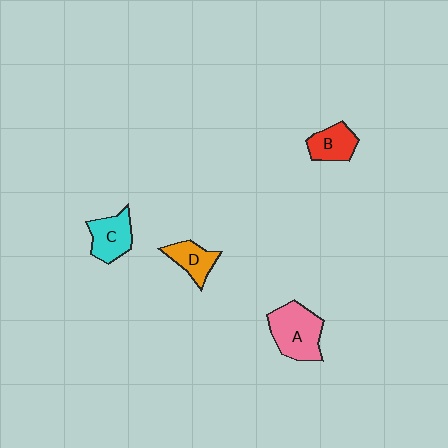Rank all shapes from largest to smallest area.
From largest to smallest: A (pink), C (cyan), B (red), D (orange).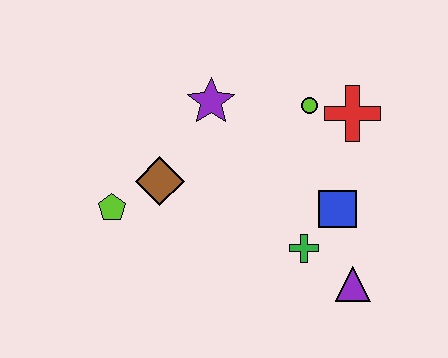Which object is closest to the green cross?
The blue square is closest to the green cross.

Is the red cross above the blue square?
Yes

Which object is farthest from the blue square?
The lime pentagon is farthest from the blue square.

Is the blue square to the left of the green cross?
No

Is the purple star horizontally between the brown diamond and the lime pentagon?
No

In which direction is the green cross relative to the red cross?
The green cross is below the red cross.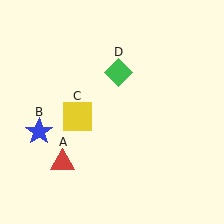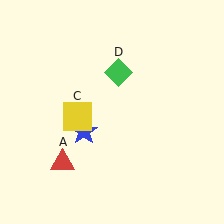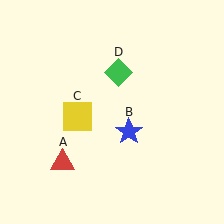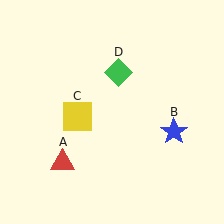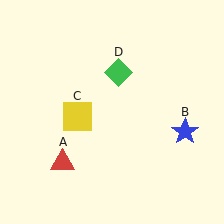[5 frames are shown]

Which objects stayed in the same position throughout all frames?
Red triangle (object A) and yellow square (object C) and green diamond (object D) remained stationary.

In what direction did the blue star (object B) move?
The blue star (object B) moved right.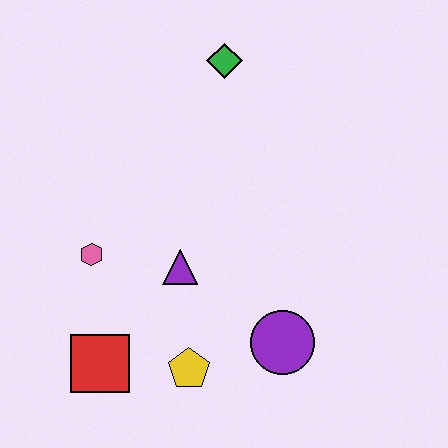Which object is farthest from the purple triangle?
The green diamond is farthest from the purple triangle.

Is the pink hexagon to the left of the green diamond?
Yes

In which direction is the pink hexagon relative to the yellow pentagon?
The pink hexagon is above the yellow pentagon.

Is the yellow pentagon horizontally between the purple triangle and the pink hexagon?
No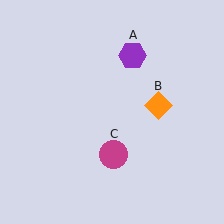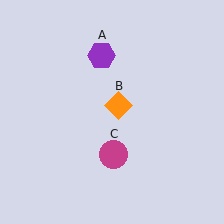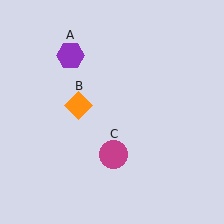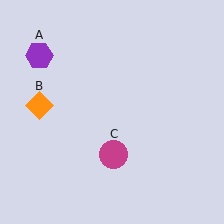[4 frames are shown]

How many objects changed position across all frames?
2 objects changed position: purple hexagon (object A), orange diamond (object B).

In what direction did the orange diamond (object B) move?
The orange diamond (object B) moved left.